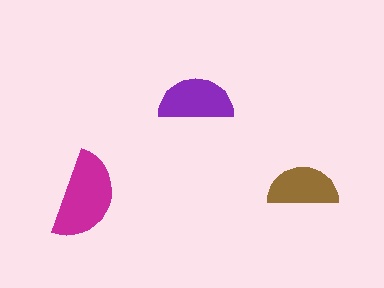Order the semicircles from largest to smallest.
the magenta one, the purple one, the brown one.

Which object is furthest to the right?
The brown semicircle is rightmost.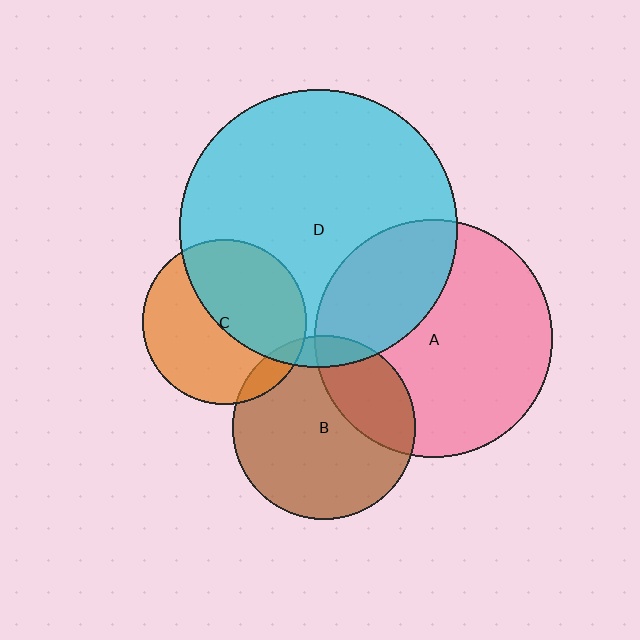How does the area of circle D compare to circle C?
Approximately 2.9 times.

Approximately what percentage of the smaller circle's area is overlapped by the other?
Approximately 30%.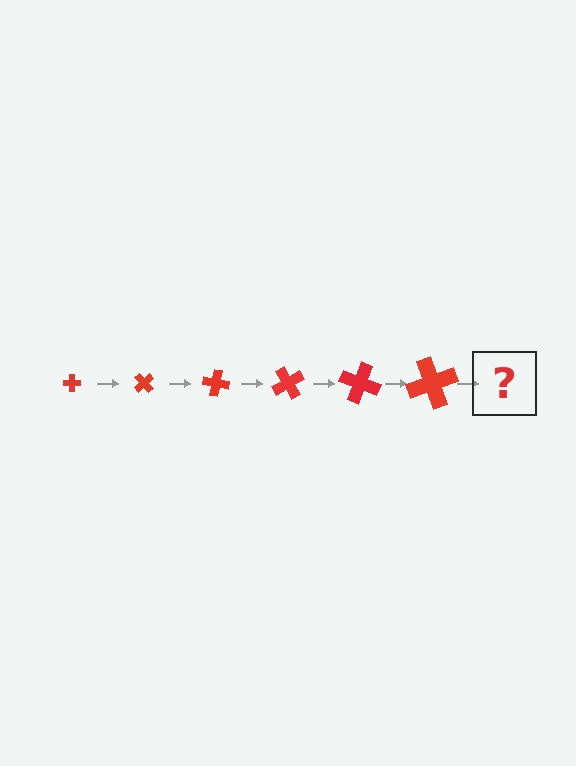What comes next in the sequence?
The next element should be a cross, larger than the previous one and rotated 300 degrees from the start.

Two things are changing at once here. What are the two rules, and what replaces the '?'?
The two rules are that the cross grows larger each step and it rotates 50 degrees each step. The '?' should be a cross, larger than the previous one and rotated 300 degrees from the start.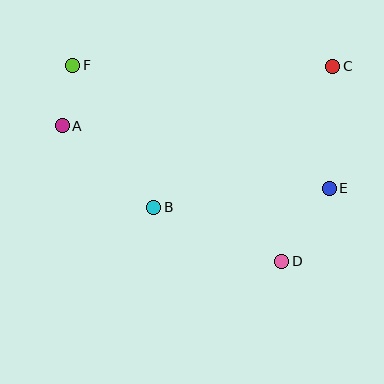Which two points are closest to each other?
Points A and F are closest to each other.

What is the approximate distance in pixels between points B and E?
The distance between B and E is approximately 176 pixels.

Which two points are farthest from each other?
Points D and F are farthest from each other.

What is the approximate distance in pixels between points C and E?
The distance between C and E is approximately 122 pixels.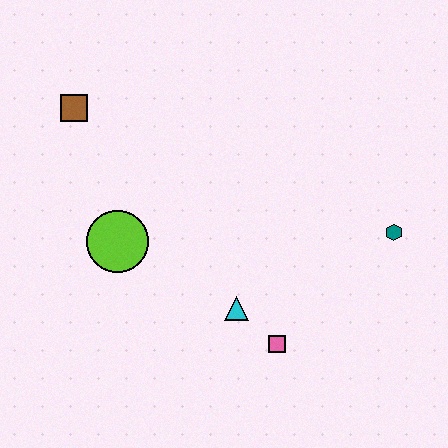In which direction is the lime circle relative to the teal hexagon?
The lime circle is to the left of the teal hexagon.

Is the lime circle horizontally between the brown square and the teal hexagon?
Yes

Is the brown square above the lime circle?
Yes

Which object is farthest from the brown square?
The teal hexagon is farthest from the brown square.